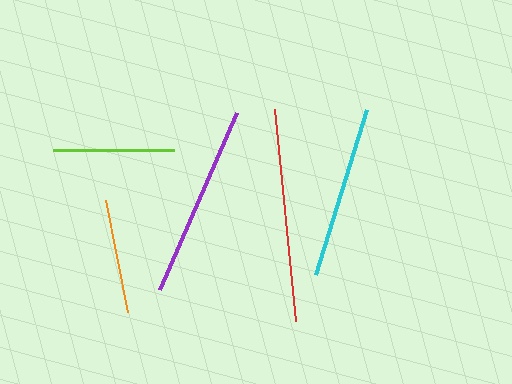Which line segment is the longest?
The red line is the longest at approximately 213 pixels.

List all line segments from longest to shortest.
From longest to shortest: red, purple, cyan, lime, orange.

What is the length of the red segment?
The red segment is approximately 213 pixels long.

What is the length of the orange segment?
The orange segment is approximately 114 pixels long.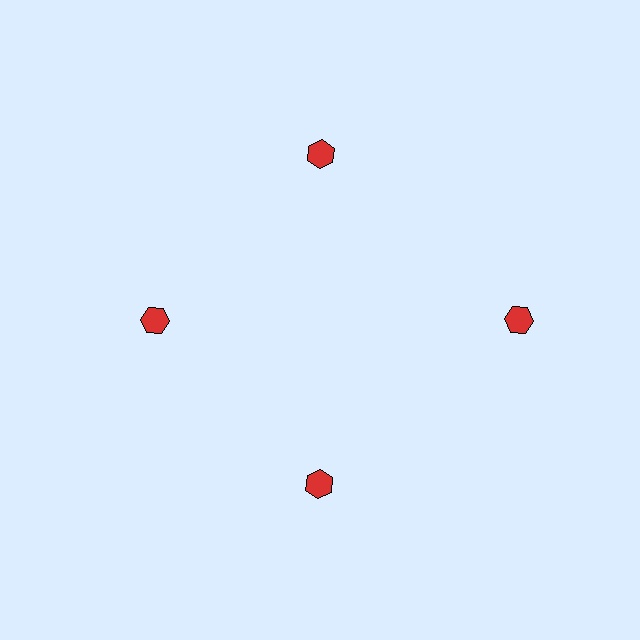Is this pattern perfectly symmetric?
No. The 4 red hexagons are arranged in a ring, but one element near the 3 o'clock position is pushed outward from the center, breaking the 4-fold rotational symmetry.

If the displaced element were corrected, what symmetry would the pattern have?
It would have 4-fold rotational symmetry — the pattern would map onto itself every 90 degrees.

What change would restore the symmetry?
The symmetry would be restored by moving it inward, back onto the ring so that all 4 hexagons sit at equal angles and equal distance from the center.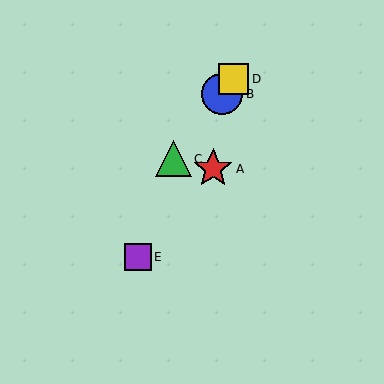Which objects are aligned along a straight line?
Objects B, C, D are aligned along a straight line.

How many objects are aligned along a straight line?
3 objects (B, C, D) are aligned along a straight line.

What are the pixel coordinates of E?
Object E is at (138, 257).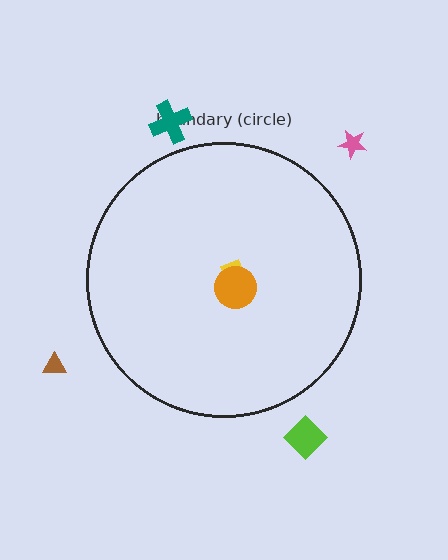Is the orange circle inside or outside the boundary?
Inside.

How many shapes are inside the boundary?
2 inside, 4 outside.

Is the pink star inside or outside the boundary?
Outside.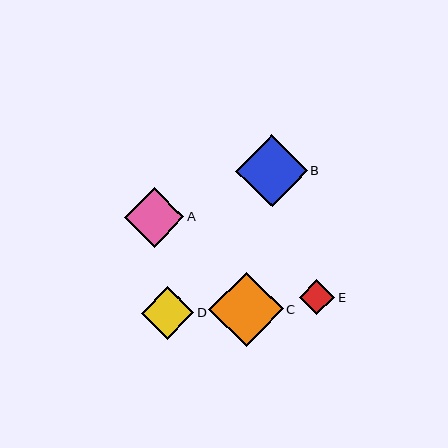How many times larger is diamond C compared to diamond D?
Diamond C is approximately 1.4 times the size of diamond D.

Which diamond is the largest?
Diamond C is the largest with a size of approximately 75 pixels.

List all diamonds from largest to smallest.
From largest to smallest: C, B, A, D, E.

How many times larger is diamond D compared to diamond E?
Diamond D is approximately 1.5 times the size of diamond E.